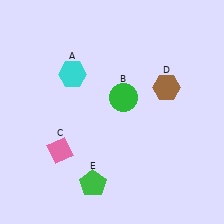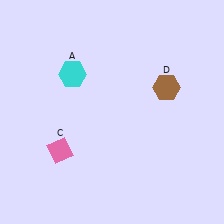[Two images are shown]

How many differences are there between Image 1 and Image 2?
There are 2 differences between the two images.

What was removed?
The green circle (B), the green pentagon (E) were removed in Image 2.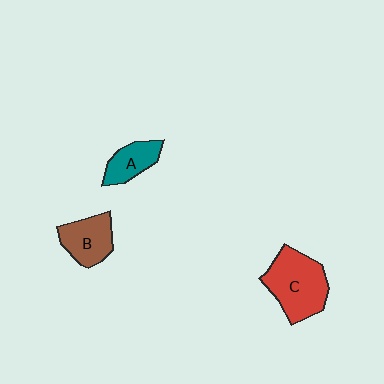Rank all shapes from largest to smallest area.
From largest to smallest: C (red), B (brown), A (teal).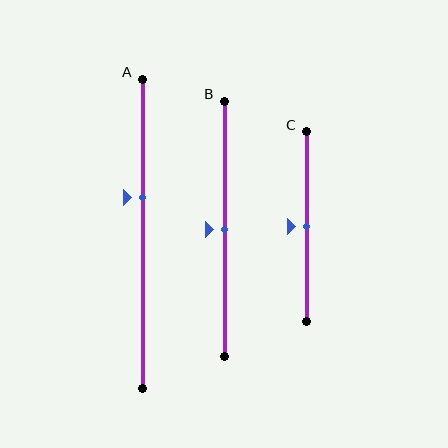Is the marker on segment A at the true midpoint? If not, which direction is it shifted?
No, the marker on segment A is shifted upward by about 12% of the segment length.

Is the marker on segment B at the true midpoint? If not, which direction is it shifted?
Yes, the marker on segment B is at the true midpoint.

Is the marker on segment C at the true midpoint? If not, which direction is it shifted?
Yes, the marker on segment C is at the true midpoint.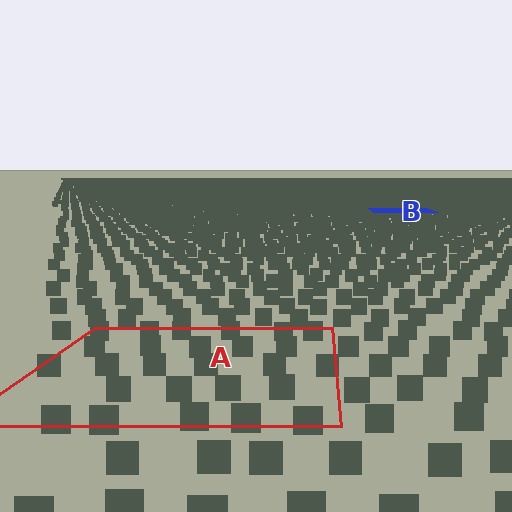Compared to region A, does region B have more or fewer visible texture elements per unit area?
Region B has more texture elements per unit area — they are packed more densely because it is farther away.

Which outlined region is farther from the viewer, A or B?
Region B is farther from the viewer — the texture elements inside it appear smaller and more densely packed.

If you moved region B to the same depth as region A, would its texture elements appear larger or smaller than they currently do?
They would appear larger. At a closer depth, the same texture elements are projected at a bigger on-screen size.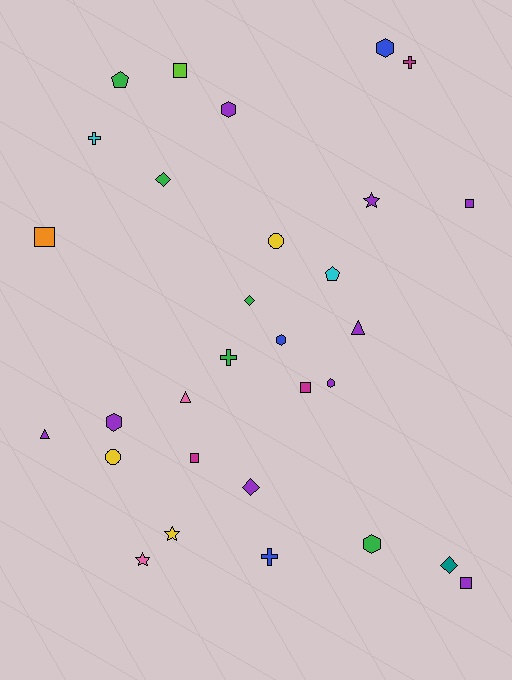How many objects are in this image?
There are 30 objects.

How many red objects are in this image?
There are no red objects.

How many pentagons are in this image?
There are 2 pentagons.